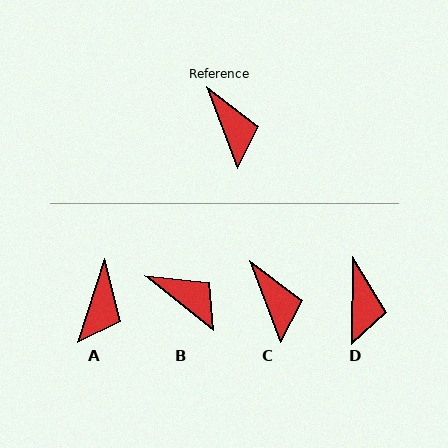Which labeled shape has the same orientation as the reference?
C.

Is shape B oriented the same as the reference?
No, it is off by about 31 degrees.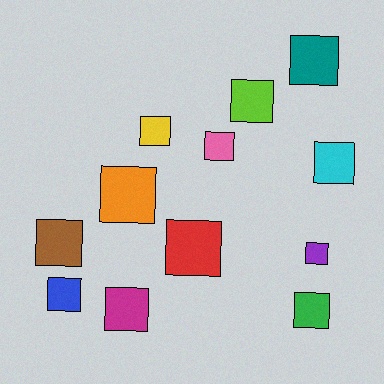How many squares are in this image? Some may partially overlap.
There are 12 squares.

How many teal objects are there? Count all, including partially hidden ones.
There is 1 teal object.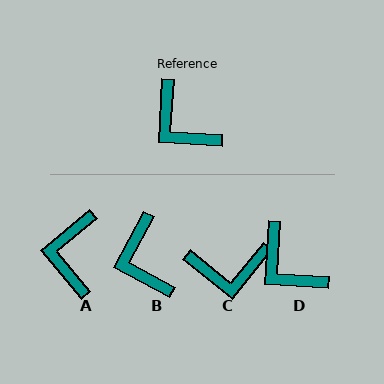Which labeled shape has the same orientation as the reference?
D.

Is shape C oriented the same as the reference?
No, it is off by about 54 degrees.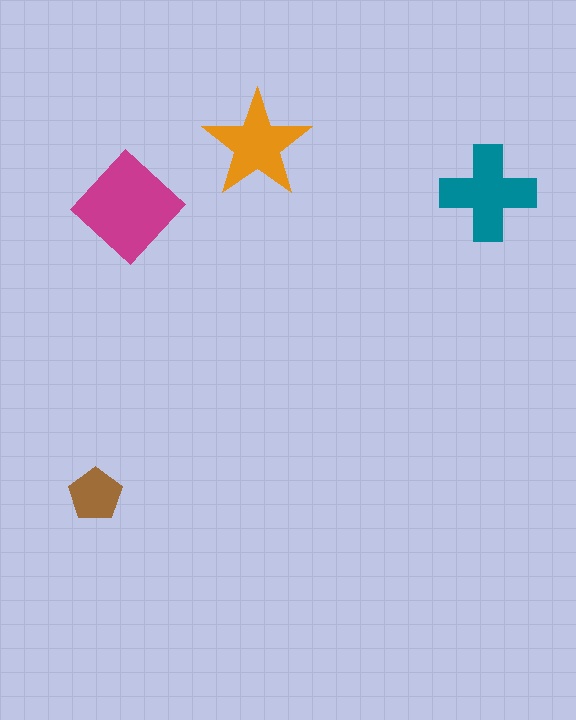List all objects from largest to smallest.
The magenta diamond, the teal cross, the orange star, the brown pentagon.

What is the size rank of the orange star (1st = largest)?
3rd.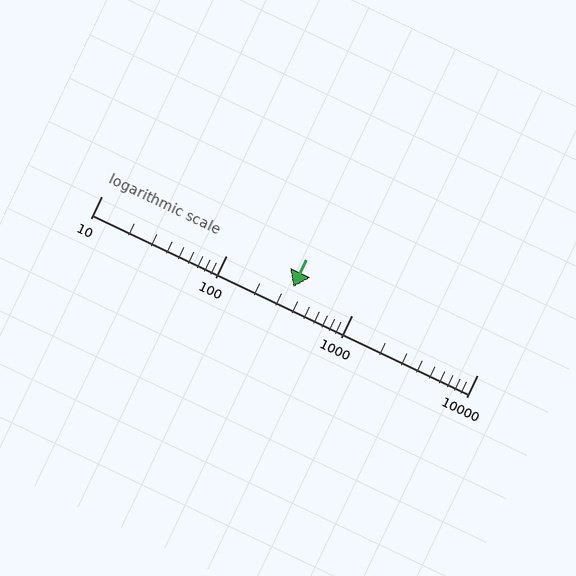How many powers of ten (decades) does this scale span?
The scale spans 3 decades, from 10 to 10000.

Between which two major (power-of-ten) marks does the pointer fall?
The pointer is between 100 and 1000.